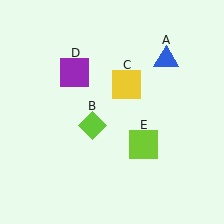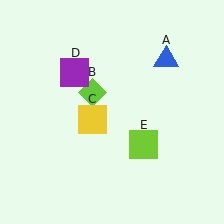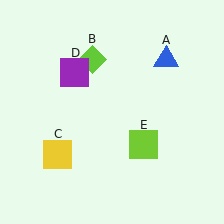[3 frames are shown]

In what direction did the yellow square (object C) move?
The yellow square (object C) moved down and to the left.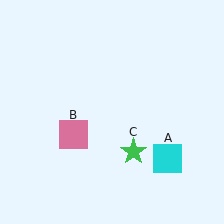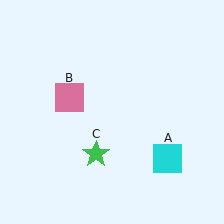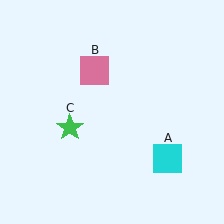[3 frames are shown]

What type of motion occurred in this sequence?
The pink square (object B), green star (object C) rotated clockwise around the center of the scene.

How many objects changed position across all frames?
2 objects changed position: pink square (object B), green star (object C).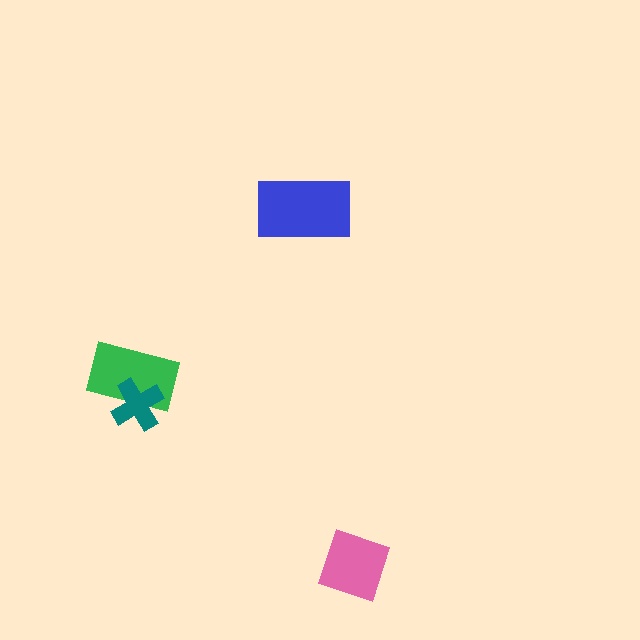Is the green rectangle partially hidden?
Yes, it is partially covered by another shape.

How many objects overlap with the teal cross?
1 object overlaps with the teal cross.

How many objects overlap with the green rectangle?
1 object overlaps with the green rectangle.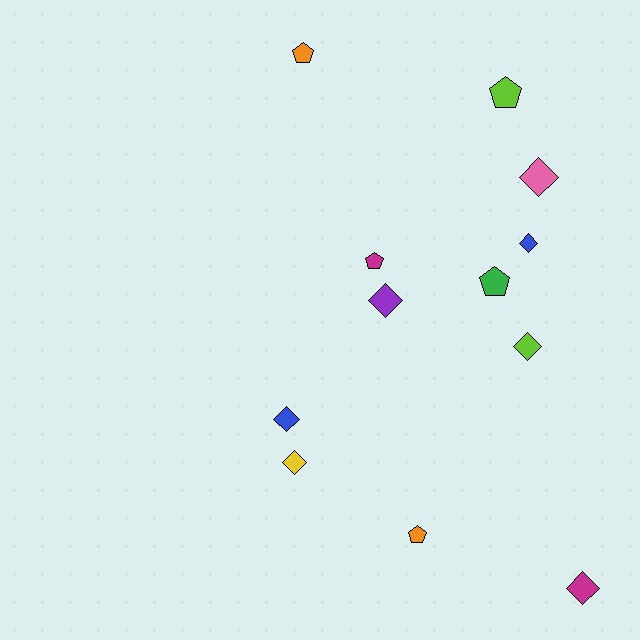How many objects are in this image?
There are 12 objects.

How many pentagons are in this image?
There are 5 pentagons.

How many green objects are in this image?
There is 1 green object.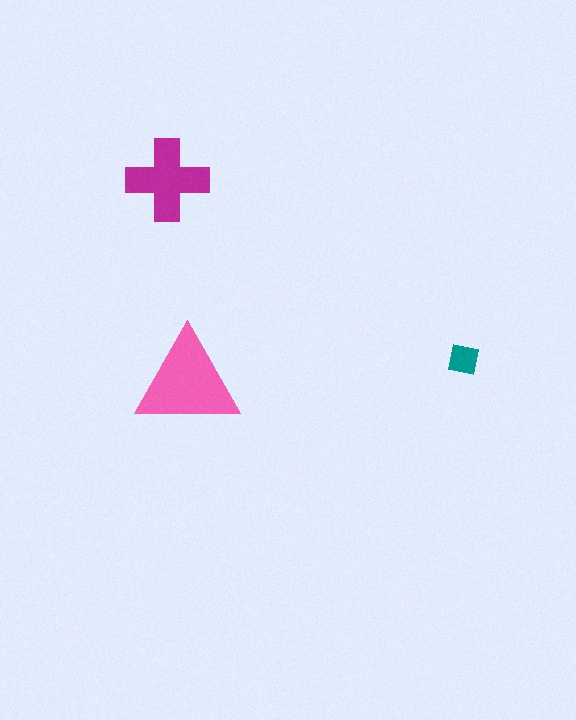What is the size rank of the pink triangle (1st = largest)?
1st.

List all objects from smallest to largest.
The teal square, the magenta cross, the pink triangle.